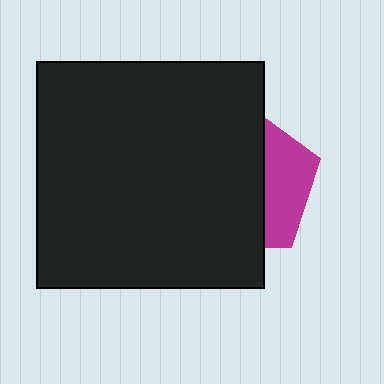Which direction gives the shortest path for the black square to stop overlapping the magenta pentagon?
Moving left gives the shortest separation.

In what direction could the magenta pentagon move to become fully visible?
The magenta pentagon could move right. That would shift it out from behind the black square entirely.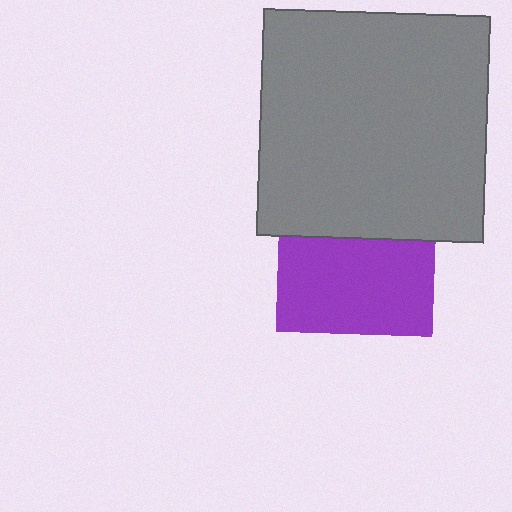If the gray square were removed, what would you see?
You would see the complete purple square.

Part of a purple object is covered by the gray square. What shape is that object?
It is a square.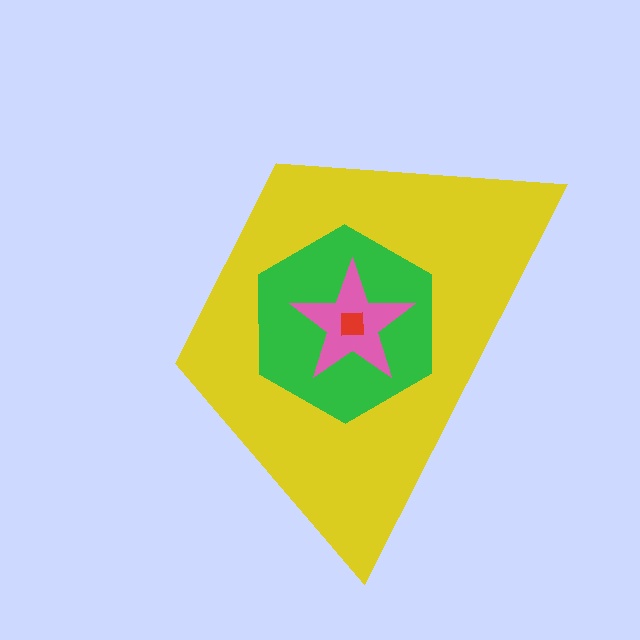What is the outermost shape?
The yellow trapezoid.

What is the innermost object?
The red square.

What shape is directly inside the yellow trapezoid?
The green hexagon.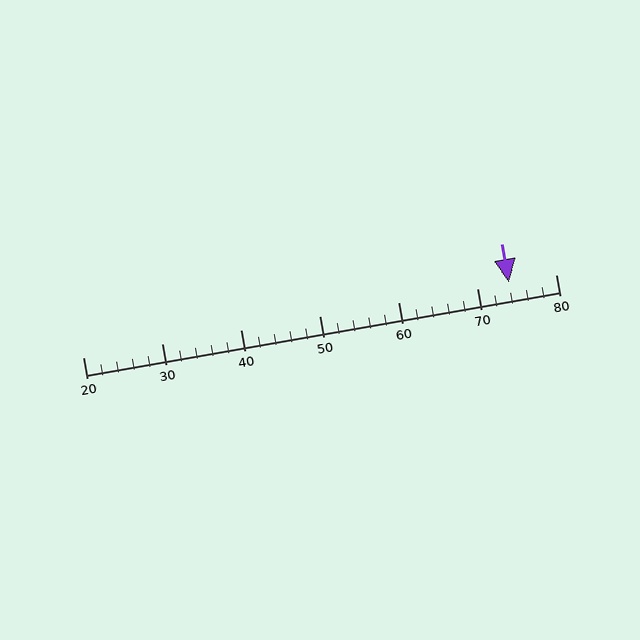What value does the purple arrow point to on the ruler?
The purple arrow points to approximately 74.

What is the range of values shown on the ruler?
The ruler shows values from 20 to 80.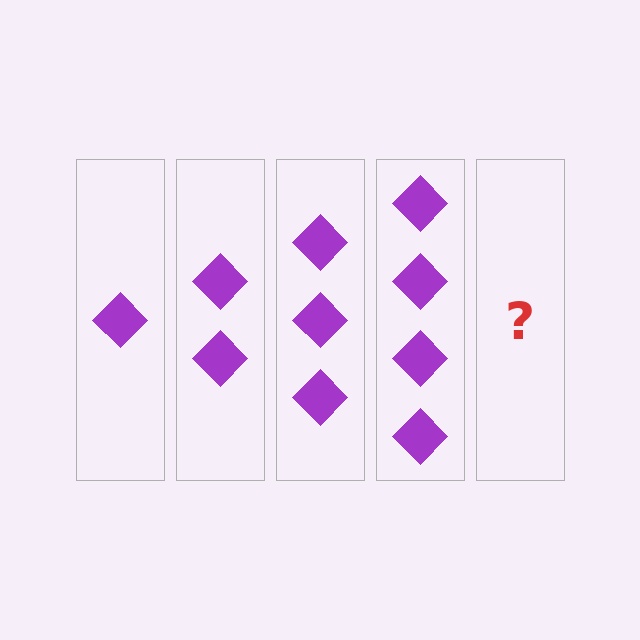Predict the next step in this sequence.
The next step is 5 diamonds.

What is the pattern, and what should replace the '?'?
The pattern is that each step adds one more diamond. The '?' should be 5 diamonds.